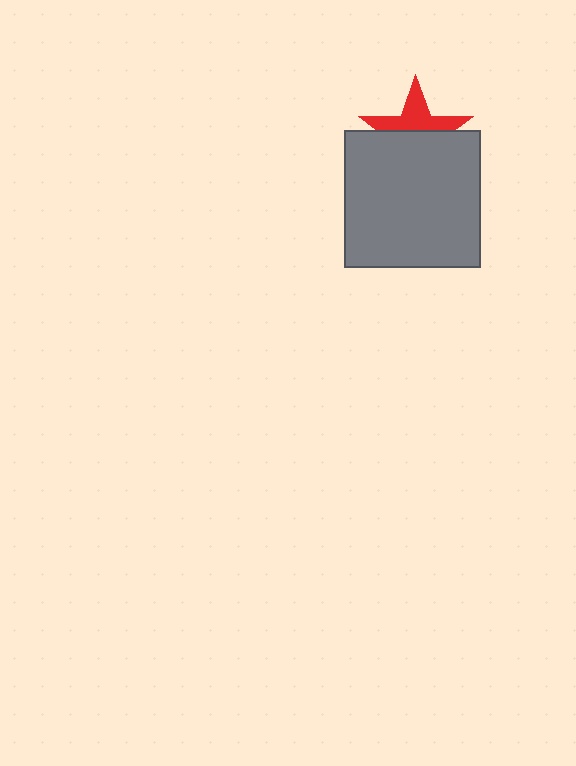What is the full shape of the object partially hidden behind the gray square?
The partially hidden object is a red star.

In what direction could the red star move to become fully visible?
The red star could move up. That would shift it out from behind the gray square entirely.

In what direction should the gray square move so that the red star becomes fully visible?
The gray square should move down. That is the shortest direction to clear the overlap and leave the red star fully visible.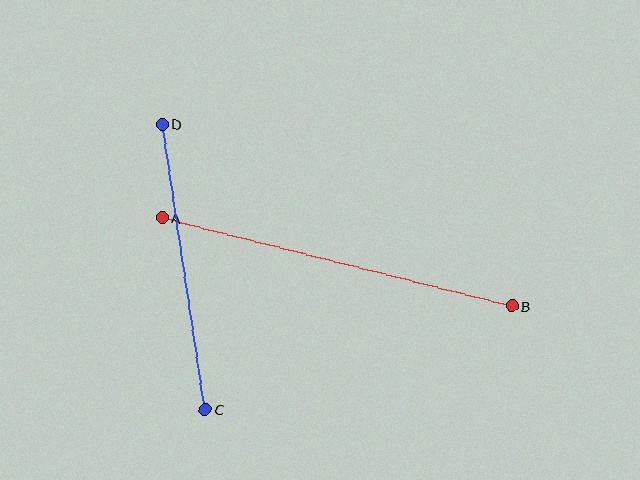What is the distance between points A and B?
The distance is approximately 361 pixels.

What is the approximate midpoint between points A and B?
The midpoint is at approximately (337, 262) pixels.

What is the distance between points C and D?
The distance is approximately 289 pixels.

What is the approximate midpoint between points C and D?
The midpoint is at approximately (184, 267) pixels.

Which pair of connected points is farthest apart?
Points A and B are farthest apart.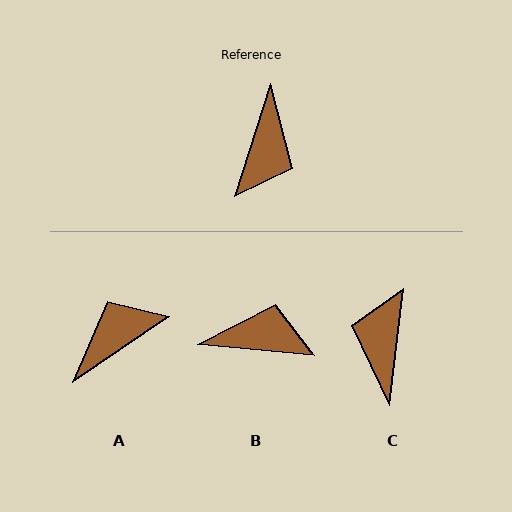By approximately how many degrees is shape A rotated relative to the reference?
Approximately 141 degrees counter-clockwise.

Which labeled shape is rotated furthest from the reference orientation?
C, about 169 degrees away.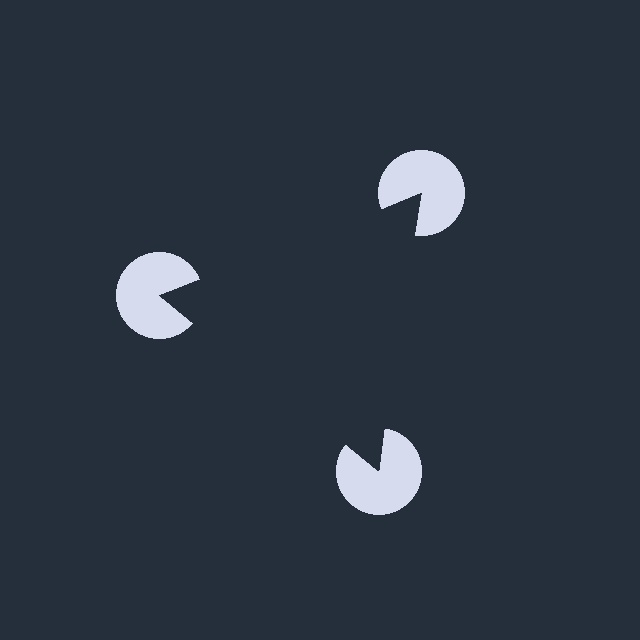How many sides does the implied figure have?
3 sides.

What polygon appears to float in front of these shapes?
An illusory triangle — its edges are inferred from the aligned wedge cuts in the pac-man discs, not physically drawn.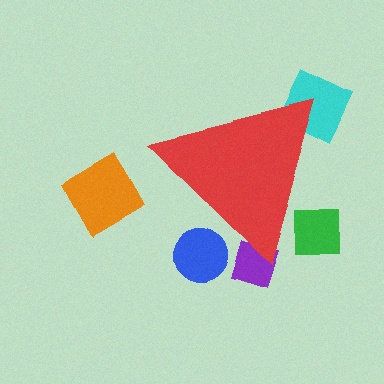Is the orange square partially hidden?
No, the orange square is fully visible.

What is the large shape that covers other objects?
A red triangle.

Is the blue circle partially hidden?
Yes, the blue circle is partially hidden behind the red triangle.